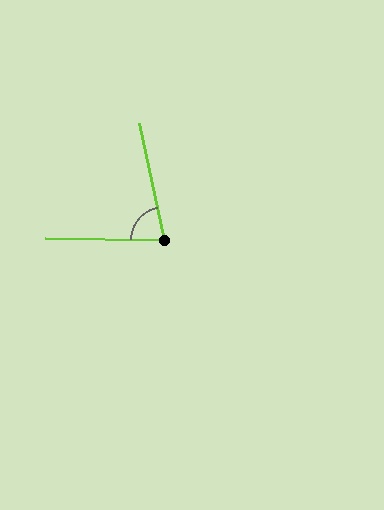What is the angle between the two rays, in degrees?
Approximately 77 degrees.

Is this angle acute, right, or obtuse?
It is acute.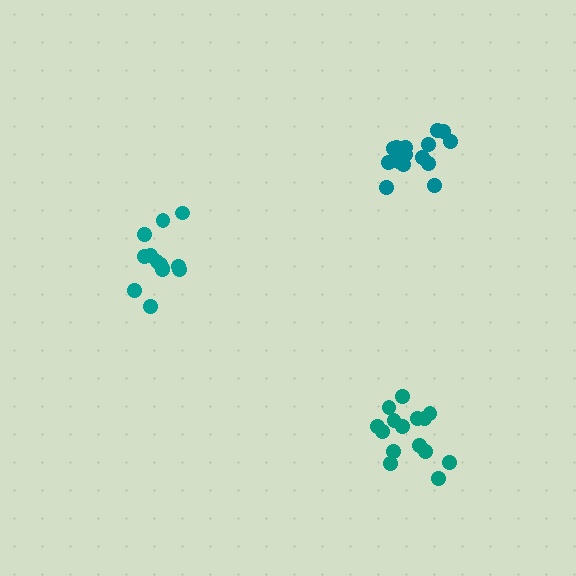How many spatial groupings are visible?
There are 3 spatial groupings.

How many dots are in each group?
Group 1: 15 dots, Group 2: 13 dots, Group 3: 15 dots (43 total).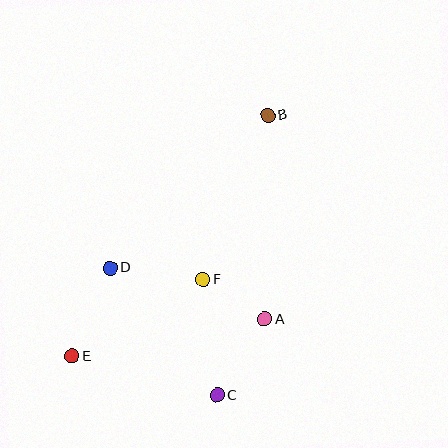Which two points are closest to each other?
Points A and F are closest to each other.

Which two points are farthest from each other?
Points B and E are farthest from each other.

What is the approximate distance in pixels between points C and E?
The distance between C and E is approximately 150 pixels.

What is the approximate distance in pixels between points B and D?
The distance between B and D is approximately 219 pixels.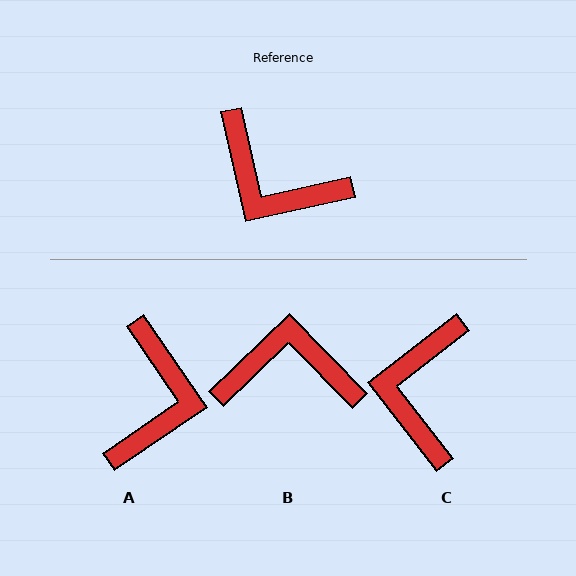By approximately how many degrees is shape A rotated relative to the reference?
Approximately 112 degrees counter-clockwise.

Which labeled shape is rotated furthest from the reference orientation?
B, about 148 degrees away.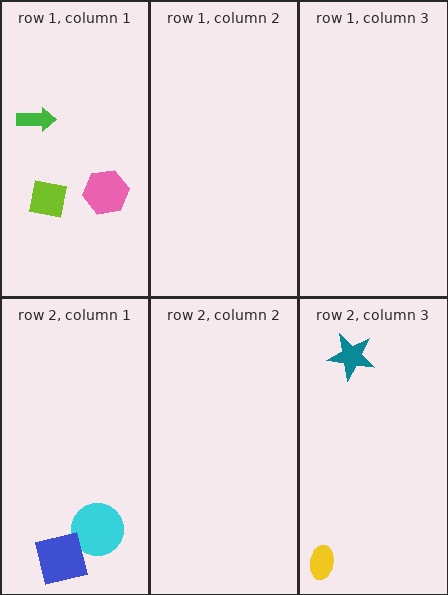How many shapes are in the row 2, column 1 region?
2.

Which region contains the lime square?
The row 1, column 1 region.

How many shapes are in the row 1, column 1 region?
3.